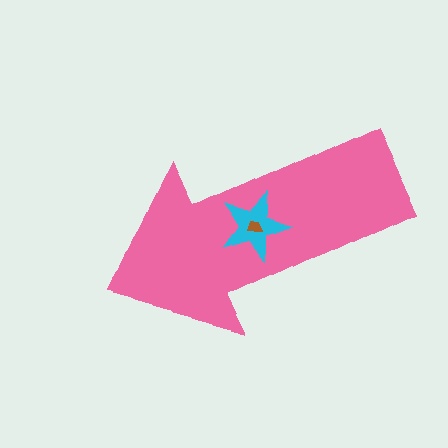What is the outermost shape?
The pink arrow.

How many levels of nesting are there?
3.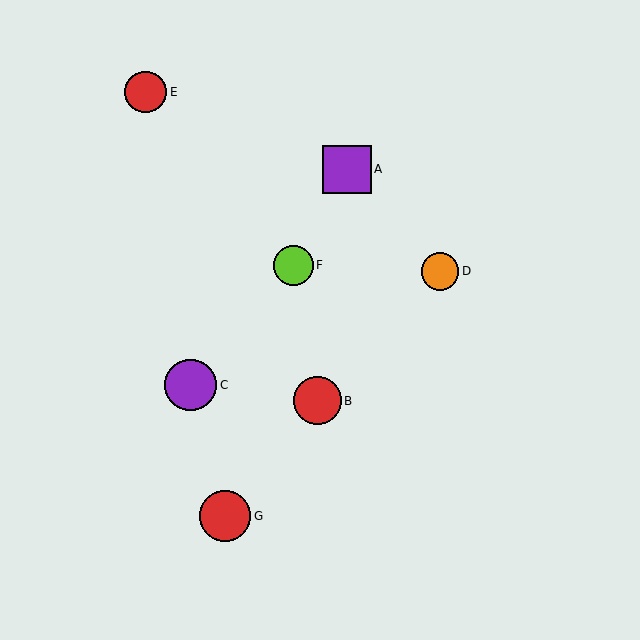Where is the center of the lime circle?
The center of the lime circle is at (293, 265).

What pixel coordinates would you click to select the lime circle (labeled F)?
Click at (293, 265) to select the lime circle F.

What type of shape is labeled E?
Shape E is a red circle.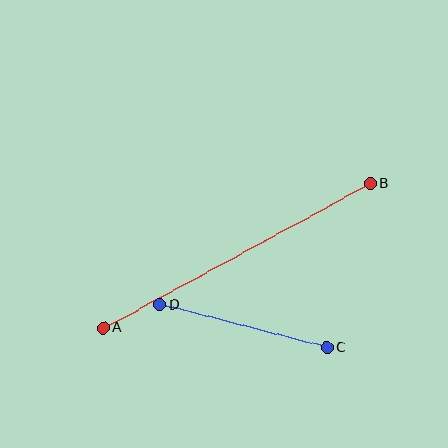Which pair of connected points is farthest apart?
Points A and B are farthest apart.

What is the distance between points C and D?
The distance is approximately 172 pixels.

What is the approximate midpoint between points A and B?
The midpoint is at approximately (237, 256) pixels.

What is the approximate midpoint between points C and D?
The midpoint is at approximately (243, 326) pixels.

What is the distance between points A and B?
The distance is approximately 303 pixels.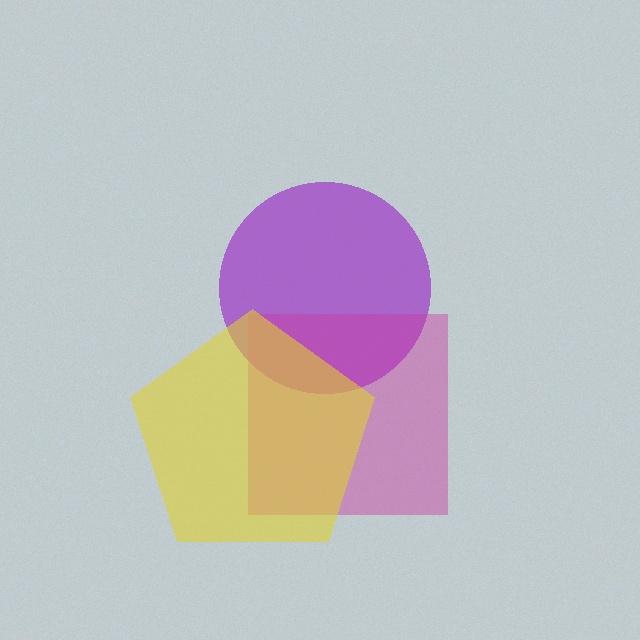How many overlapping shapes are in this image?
There are 3 overlapping shapes in the image.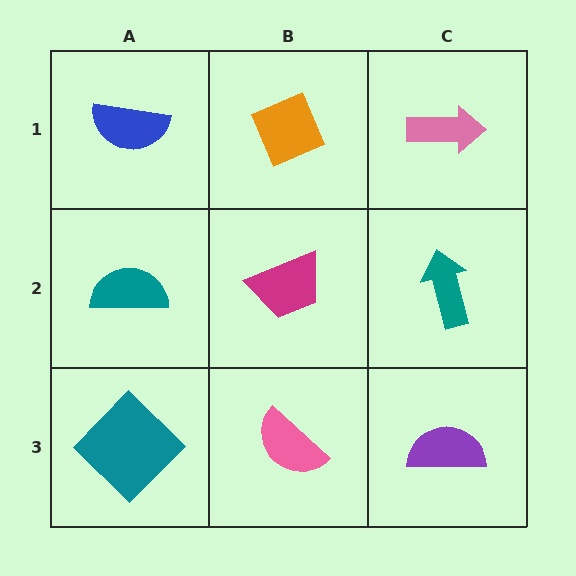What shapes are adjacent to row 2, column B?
An orange diamond (row 1, column B), a pink semicircle (row 3, column B), a teal semicircle (row 2, column A), a teal arrow (row 2, column C).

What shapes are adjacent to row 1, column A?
A teal semicircle (row 2, column A), an orange diamond (row 1, column B).